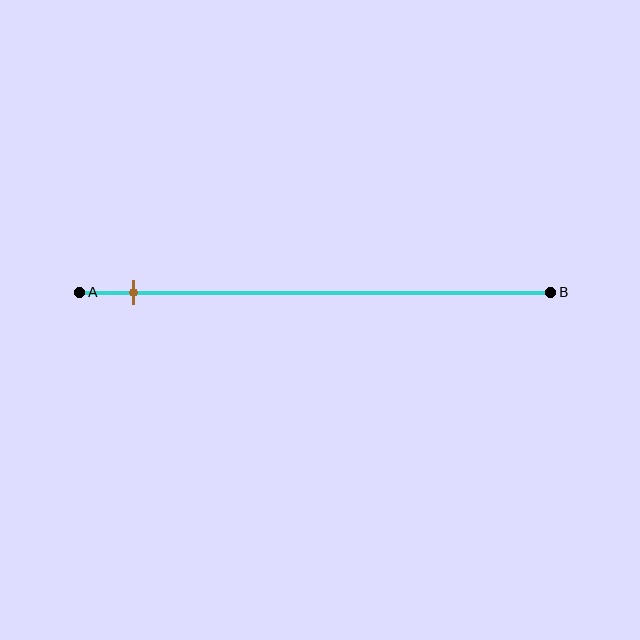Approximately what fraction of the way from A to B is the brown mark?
The brown mark is approximately 10% of the way from A to B.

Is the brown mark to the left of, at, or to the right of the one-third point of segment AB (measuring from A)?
The brown mark is to the left of the one-third point of segment AB.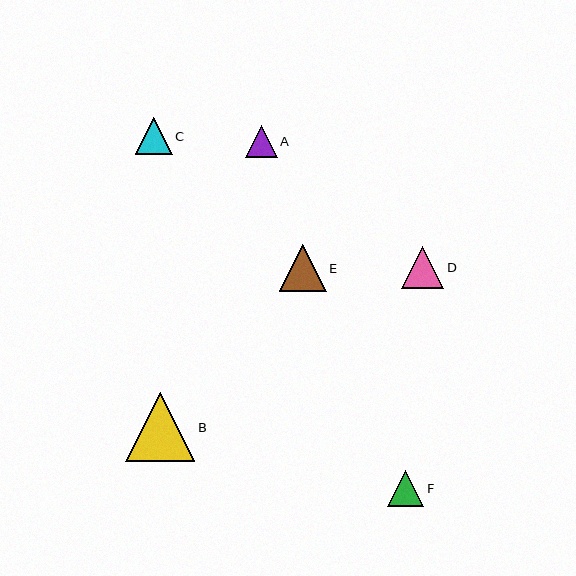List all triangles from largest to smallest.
From largest to smallest: B, E, D, C, F, A.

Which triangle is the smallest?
Triangle A is the smallest with a size of approximately 32 pixels.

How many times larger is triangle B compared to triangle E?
Triangle B is approximately 1.5 times the size of triangle E.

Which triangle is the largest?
Triangle B is the largest with a size of approximately 69 pixels.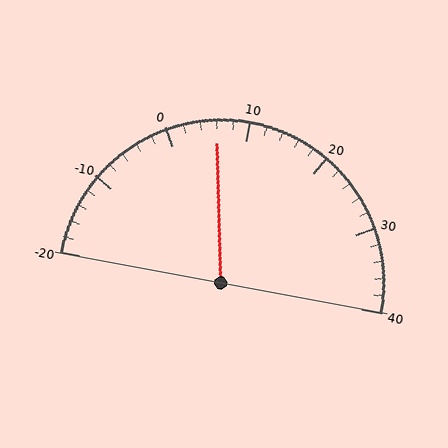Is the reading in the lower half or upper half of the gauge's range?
The reading is in the lower half of the range (-20 to 40).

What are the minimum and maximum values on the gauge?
The gauge ranges from -20 to 40.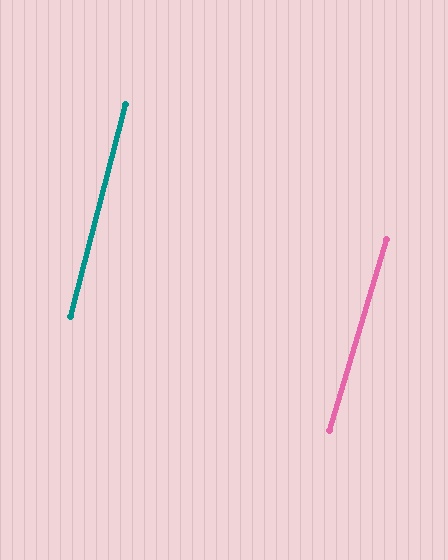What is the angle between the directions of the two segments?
Approximately 2 degrees.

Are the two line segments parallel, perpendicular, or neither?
Parallel — their directions differ by only 1.9°.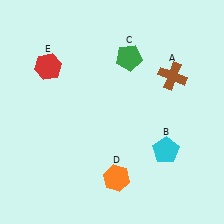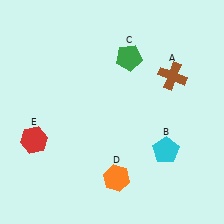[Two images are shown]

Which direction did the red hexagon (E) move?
The red hexagon (E) moved down.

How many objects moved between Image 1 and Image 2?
1 object moved between the two images.